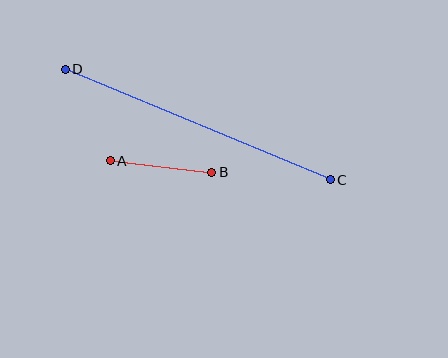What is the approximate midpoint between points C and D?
The midpoint is at approximately (198, 124) pixels.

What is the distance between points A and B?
The distance is approximately 102 pixels.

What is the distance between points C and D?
The distance is approximately 287 pixels.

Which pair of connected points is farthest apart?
Points C and D are farthest apart.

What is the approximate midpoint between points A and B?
The midpoint is at approximately (161, 166) pixels.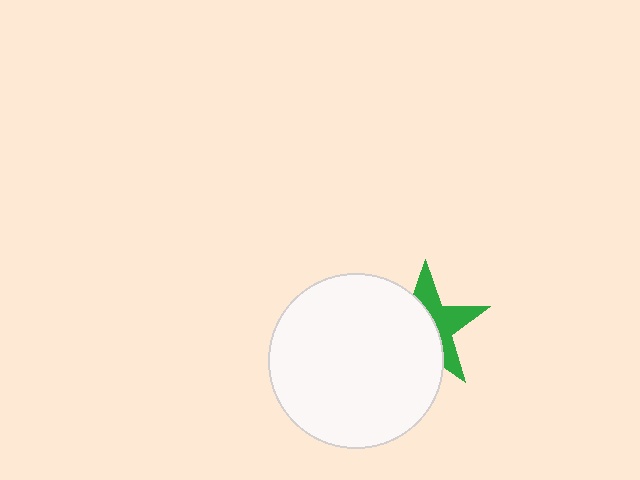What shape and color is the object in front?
The object in front is a white circle.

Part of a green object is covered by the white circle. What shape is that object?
It is a star.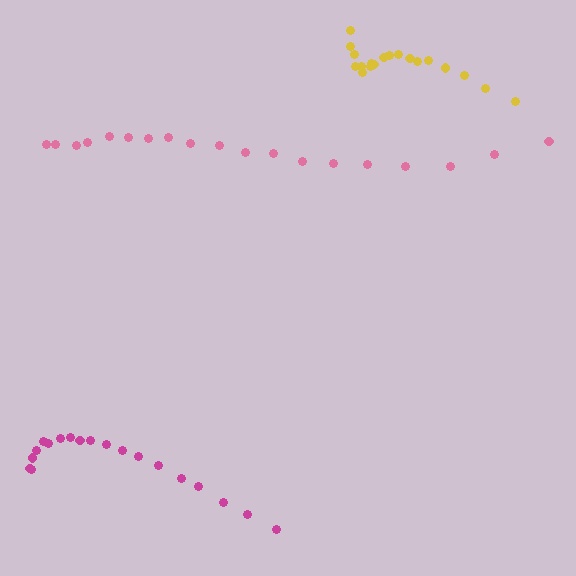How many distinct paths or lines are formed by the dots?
There are 3 distinct paths.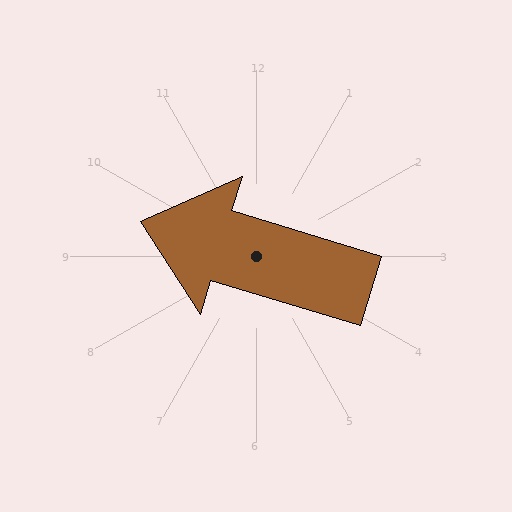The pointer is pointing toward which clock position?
Roughly 10 o'clock.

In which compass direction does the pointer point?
West.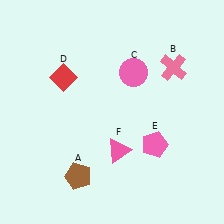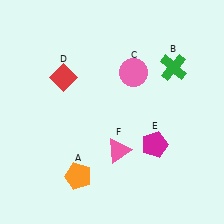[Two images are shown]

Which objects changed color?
A changed from brown to orange. B changed from pink to green. E changed from pink to magenta.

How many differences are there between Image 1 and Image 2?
There are 3 differences between the two images.